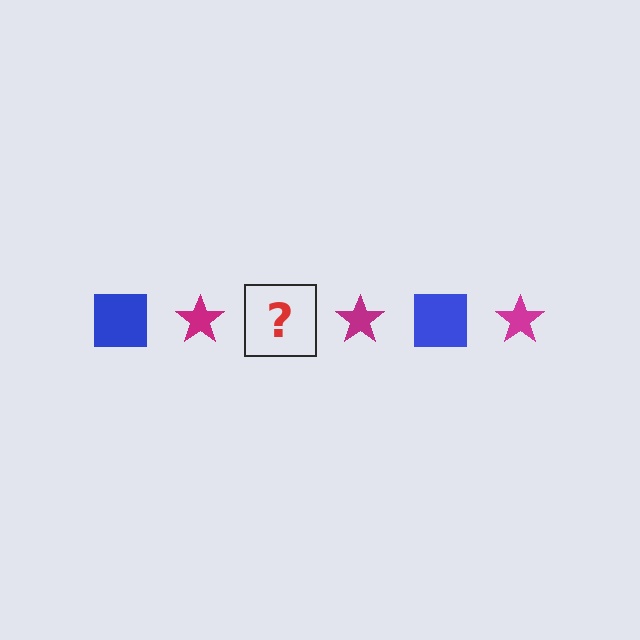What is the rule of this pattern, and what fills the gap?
The rule is that the pattern alternates between blue square and magenta star. The gap should be filled with a blue square.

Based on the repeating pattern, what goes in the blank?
The blank should be a blue square.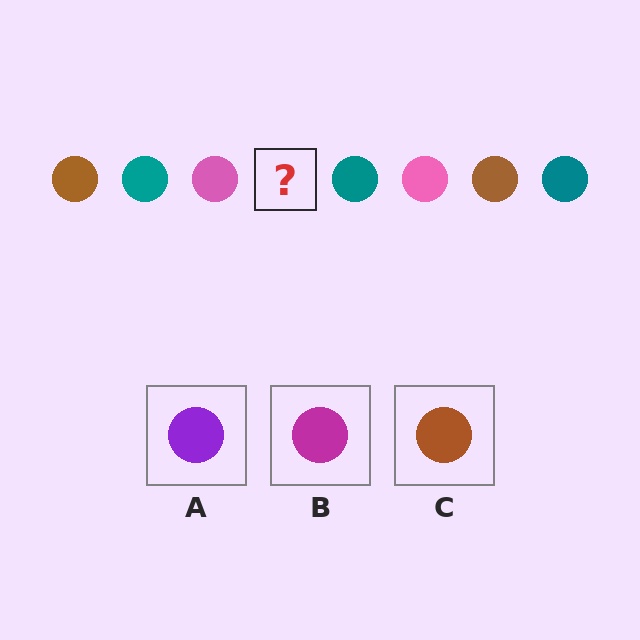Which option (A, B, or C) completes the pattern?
C.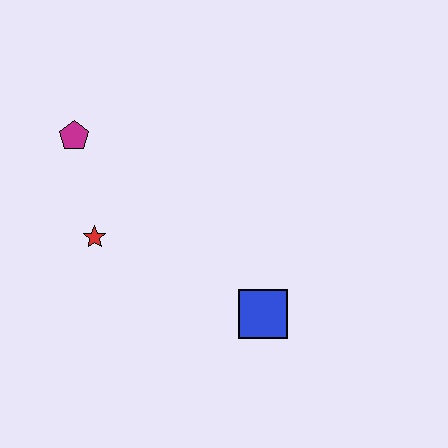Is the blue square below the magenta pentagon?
Yes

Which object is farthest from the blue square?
The magenta pentagon is farthest from the blue square.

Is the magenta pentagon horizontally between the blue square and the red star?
No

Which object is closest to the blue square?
The red star is closest to the blue square.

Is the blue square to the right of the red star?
Yes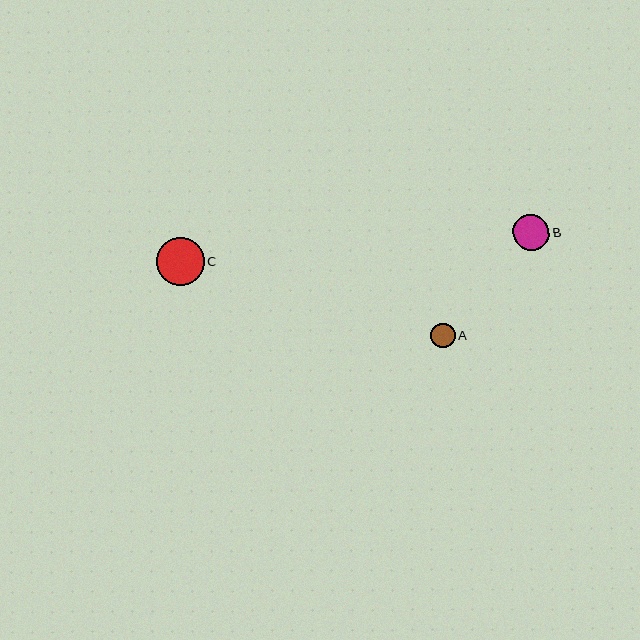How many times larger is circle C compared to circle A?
Circle C is approximately 2.0 times the size of circle A.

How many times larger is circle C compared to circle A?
Circle C is approximately 2.0 times the size of circle A.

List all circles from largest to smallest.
From largest to smallest: C, B, A.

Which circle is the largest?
Circle C is the largest with a size of approximately 48 pixels.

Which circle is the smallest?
Circle A is the smallest with a size of approximately 24 pixels.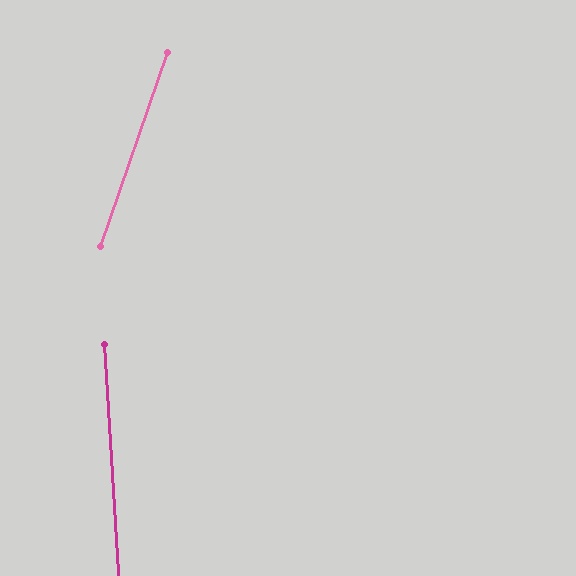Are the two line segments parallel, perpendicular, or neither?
Neither parallel nor perpendicular — they differ by about 23°.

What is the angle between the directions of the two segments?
Approximately 23 degrees.